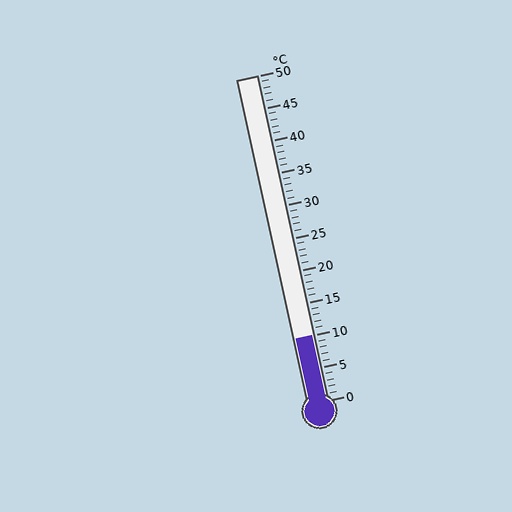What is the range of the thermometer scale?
The thermometer scale ranges from 0°C to 50°C.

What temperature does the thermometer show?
The thermometer shows approximately 10°C.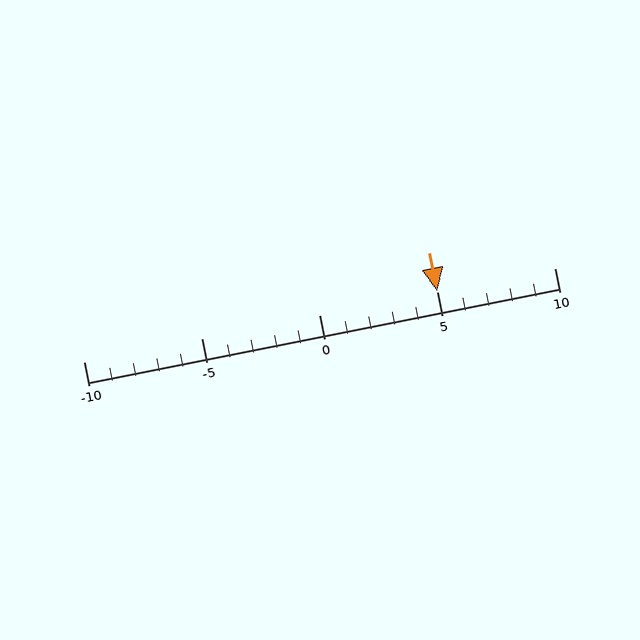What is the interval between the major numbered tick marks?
The major tick marks are spaced 5 units apart.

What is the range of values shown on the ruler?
The ruler shows values from -10 to 10.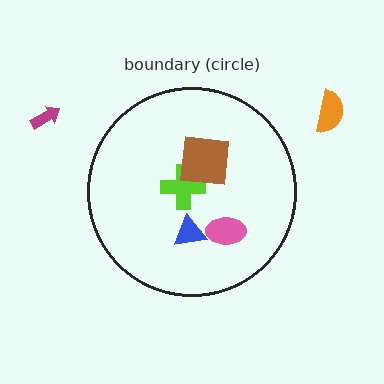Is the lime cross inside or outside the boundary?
Inside.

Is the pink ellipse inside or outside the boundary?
Inside.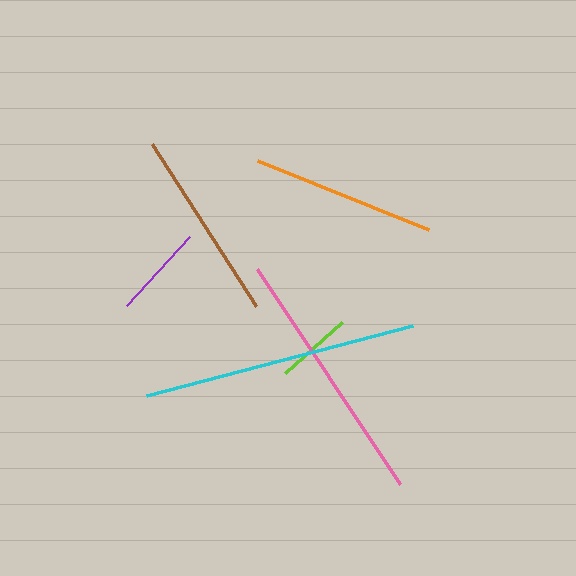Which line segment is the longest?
The cyan line is the longest at approximately 275 pixels.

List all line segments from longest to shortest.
From longest to shortest: cyan, pink, brown, orange, purple, lime.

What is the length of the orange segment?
The orange segment is approximately 184 pixels long.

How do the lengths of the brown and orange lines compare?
The brown and orange lines are approximately the same length.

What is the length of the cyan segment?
The cyan segment is approximately 275 pixels long.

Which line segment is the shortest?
The lime line is the shortest at approximately 76 pixels.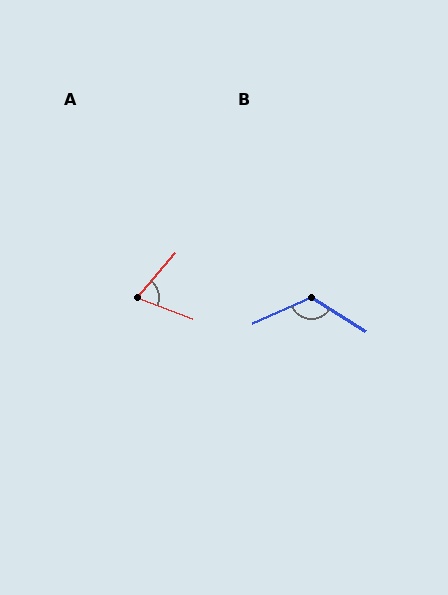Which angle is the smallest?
A, at approximately 70 degrees.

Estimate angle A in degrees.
Approximately 70 degrees.